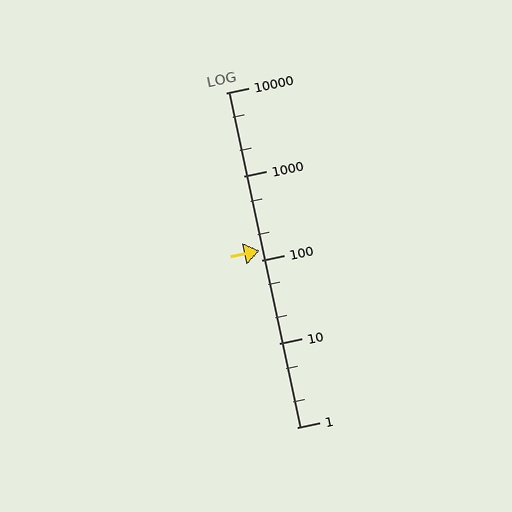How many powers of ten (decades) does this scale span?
The scale spans 4 decades, from 1 to 10000.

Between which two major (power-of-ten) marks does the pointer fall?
The pointer is between 100 and 1000.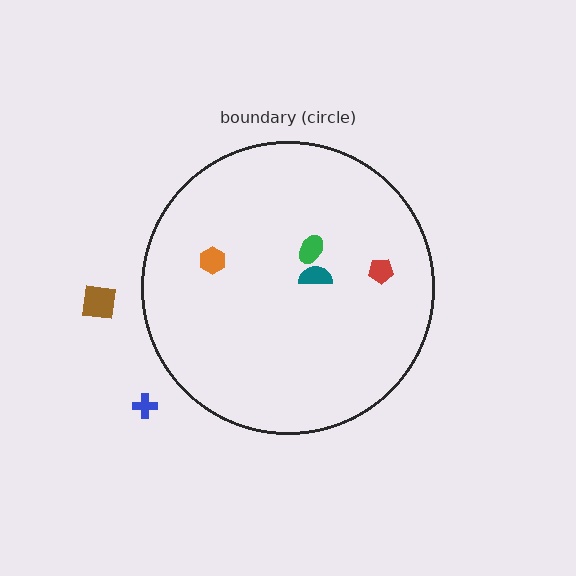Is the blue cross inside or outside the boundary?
Outside.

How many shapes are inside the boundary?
4 inside, 2 outside.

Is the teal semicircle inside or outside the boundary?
Inside.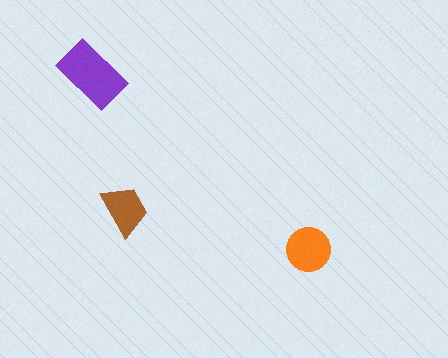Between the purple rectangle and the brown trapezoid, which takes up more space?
The purple rectangle.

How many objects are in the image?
There are 3 objects in the image.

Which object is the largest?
The purple rectangle.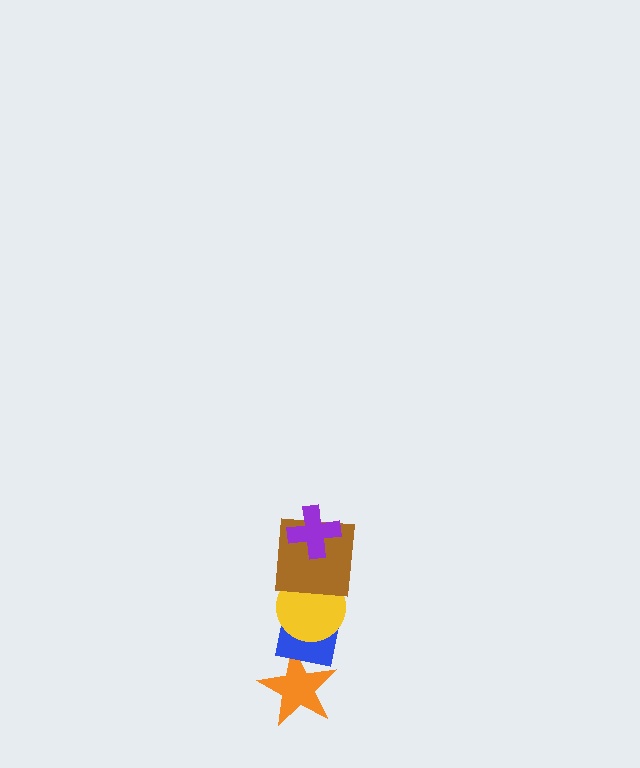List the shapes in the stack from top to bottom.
From top to bottom: the purple cross, the brown square, the yellow circle, the blue square, the orange star.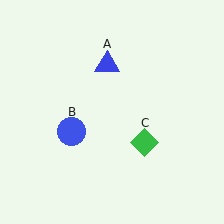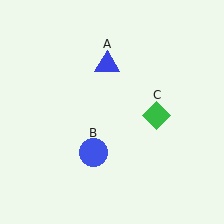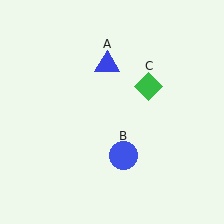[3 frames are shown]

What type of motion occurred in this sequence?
The blue circle (object B), green diamond (object C) rotated counterclockwise around the center of the scene.